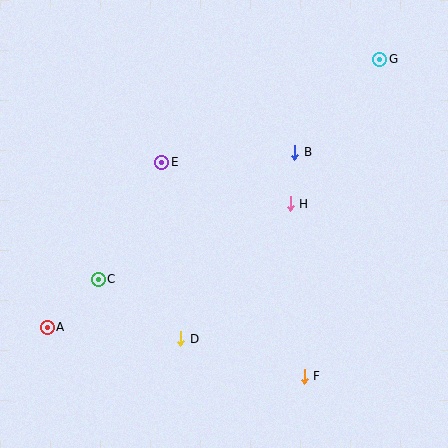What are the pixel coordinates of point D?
Point D is at (181, 339).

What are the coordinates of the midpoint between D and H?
The midpoint between D and H is at (235, 271).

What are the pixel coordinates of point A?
Point A is at (47, 327).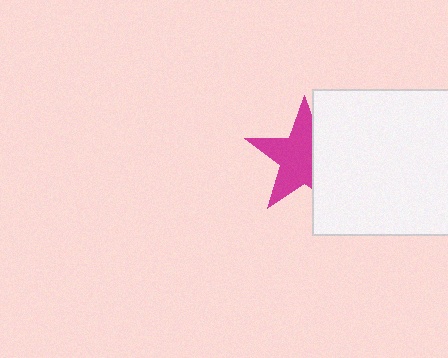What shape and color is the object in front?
The object in front is a white square.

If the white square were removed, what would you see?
You would see the complete magenta star.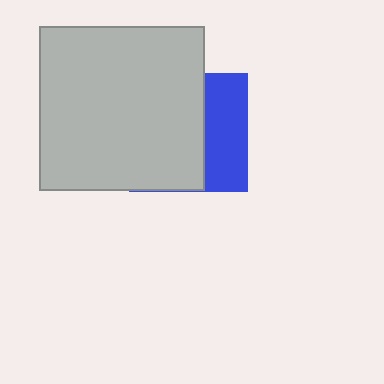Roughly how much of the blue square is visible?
A small part of it is visible (roughly 36%).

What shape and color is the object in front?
The object in front is a light gray square.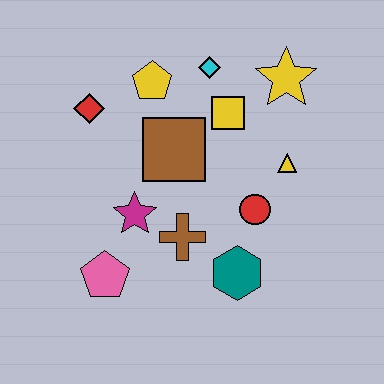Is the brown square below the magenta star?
No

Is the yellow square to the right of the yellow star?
No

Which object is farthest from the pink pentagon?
The yellow star is farthest from the pink pentagon.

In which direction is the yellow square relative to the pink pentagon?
The yellow square is above the pink pentagon.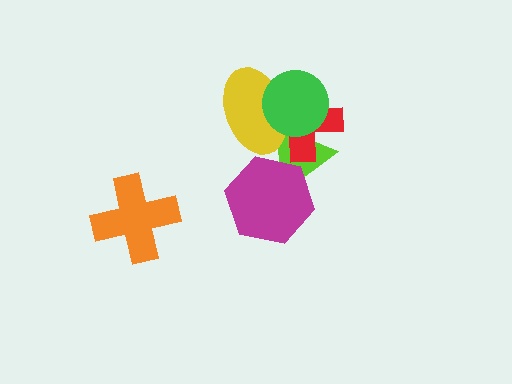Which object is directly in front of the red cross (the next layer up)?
The yellow ellipse is directly in front of the red cross.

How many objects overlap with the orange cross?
0 objects overlap with the orange cross.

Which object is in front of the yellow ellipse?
The green circle is in front of the yellow ellipse.